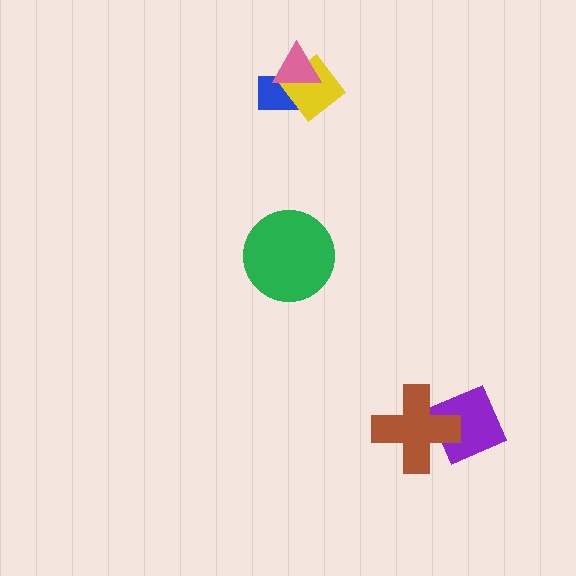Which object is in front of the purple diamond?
The brown cross is in front of the purple diamond.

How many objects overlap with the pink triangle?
2 objects overlap with the pink triangle.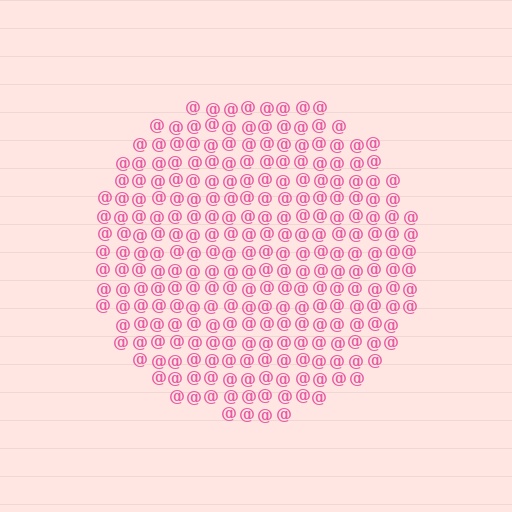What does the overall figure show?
The overall figure shows a circle.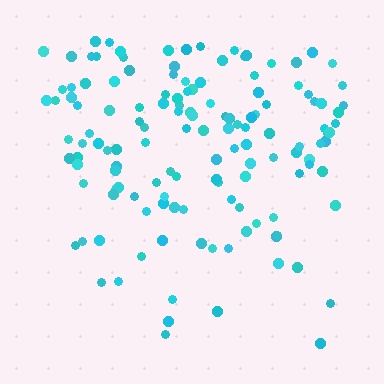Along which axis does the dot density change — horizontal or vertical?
Vertical.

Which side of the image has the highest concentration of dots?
The top.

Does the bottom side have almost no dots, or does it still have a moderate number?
Still a moderate number, just noticeably fewer than the top.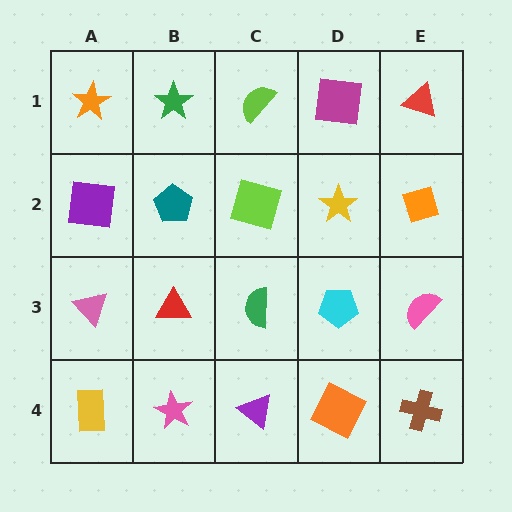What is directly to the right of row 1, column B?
A lime semicircle.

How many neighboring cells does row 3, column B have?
4.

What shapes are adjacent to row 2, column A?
An orange star (row 1, column A), a pink triangle (row 3, column A), a teal pentagon (row 2, column B).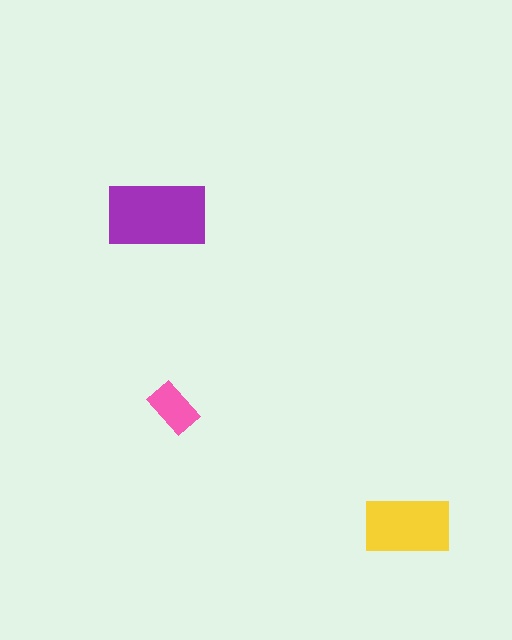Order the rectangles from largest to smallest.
the purple one, the yellow one, the pink one.